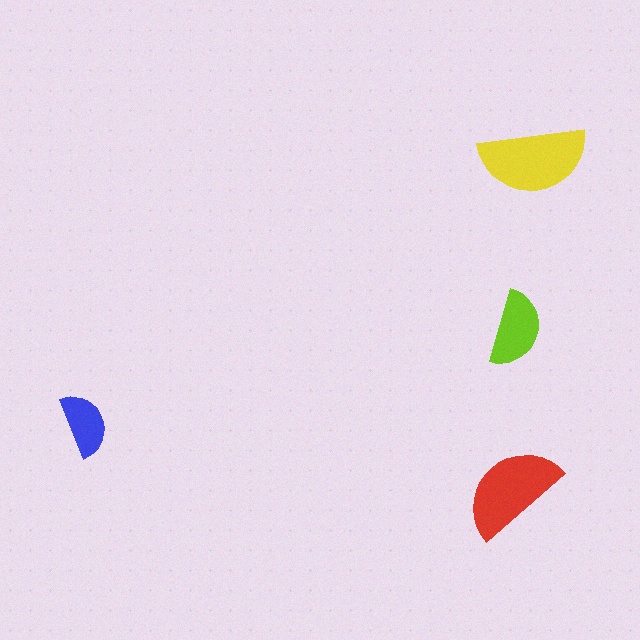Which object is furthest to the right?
The yellow semicircle is rightmost.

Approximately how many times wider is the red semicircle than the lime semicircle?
About 1.5 times wider.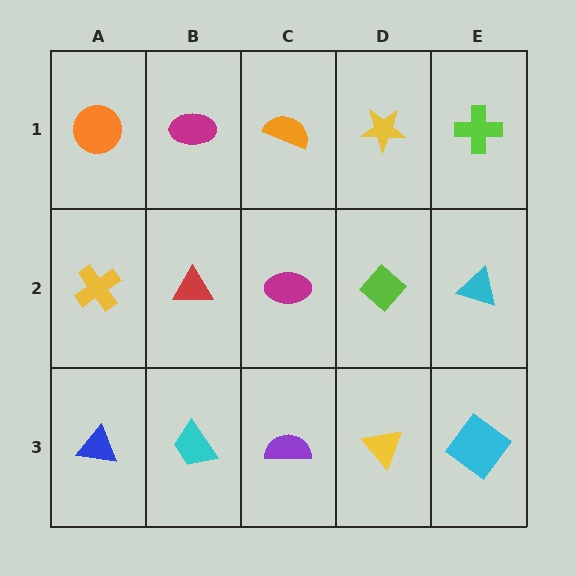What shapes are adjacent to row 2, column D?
A yellow star (row 1, column D), a yellow triangle (row 3, column D), a magenta ellipse (row 2, column C), a cyan triangle (row 2, column E).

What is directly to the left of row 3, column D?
A purple semicircle.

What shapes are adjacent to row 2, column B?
A magenta ellipse (row 1, column B), a cyan trapezoid (row 3, column B), a yellow cross (row 2, column A), a magenta ellipse (row 2, column C).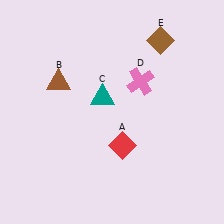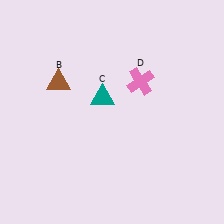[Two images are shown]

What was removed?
The brown diamond (E), the red diamond (A) were removed in Image 2.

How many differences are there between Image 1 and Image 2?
There are 2 differences between the two images.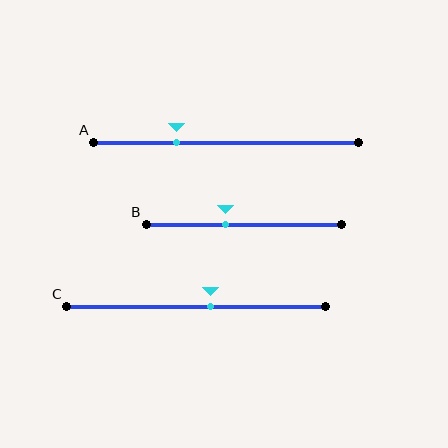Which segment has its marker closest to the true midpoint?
Segment C has its marker closest to the true midpoint.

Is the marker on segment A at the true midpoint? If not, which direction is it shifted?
No, the marker on segment A is shifted to the left by about 19% of the segment length.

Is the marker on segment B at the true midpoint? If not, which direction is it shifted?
No, the marker on segment B is shifted to the left by about 9% of the segment length.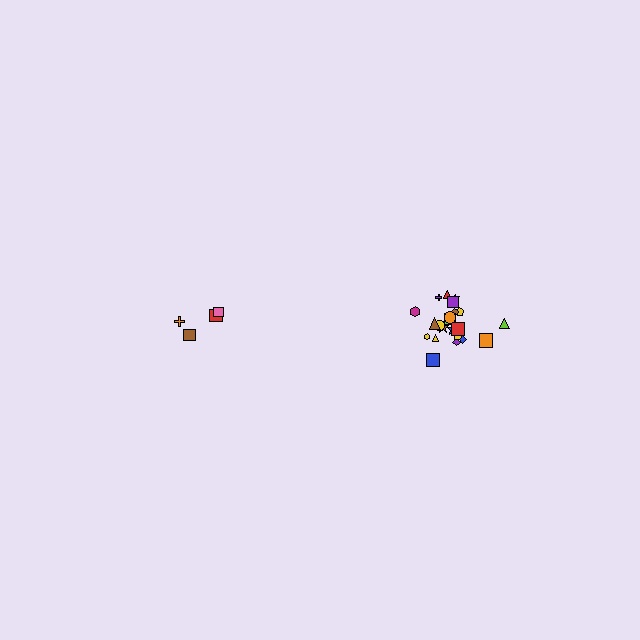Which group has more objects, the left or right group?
The right group.